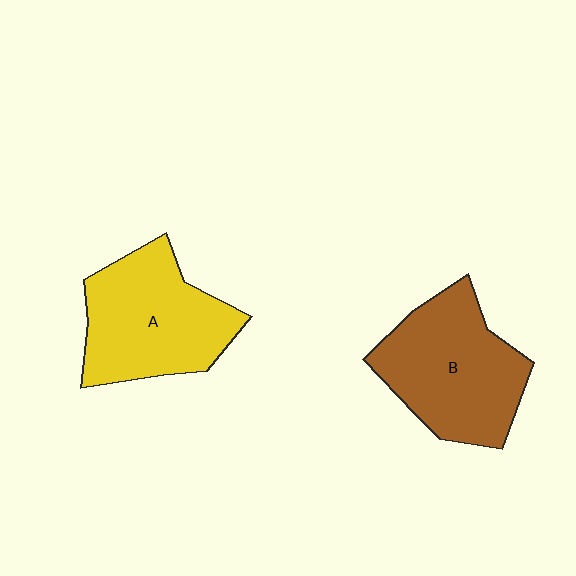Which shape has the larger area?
Shape B (brown).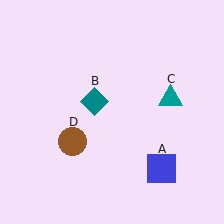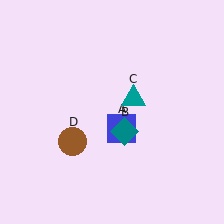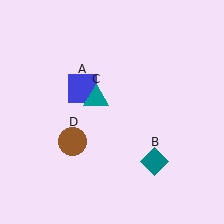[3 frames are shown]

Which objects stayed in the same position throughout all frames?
Brown circle (object D) remained stationary.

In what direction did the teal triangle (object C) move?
The teal triangle (object C) moved left.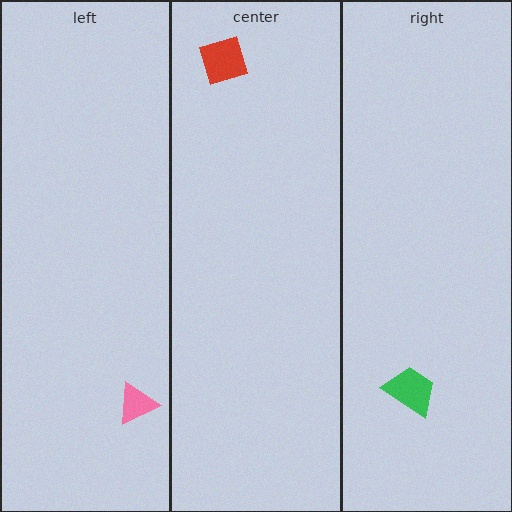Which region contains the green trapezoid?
The right region.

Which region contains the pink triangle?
The left region.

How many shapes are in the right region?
1.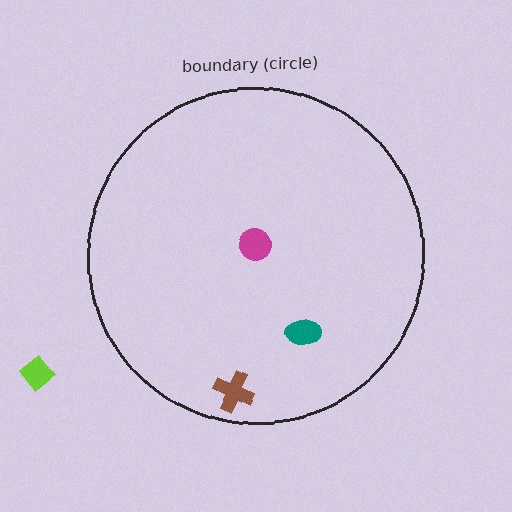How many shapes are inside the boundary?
3 inside, 1 outside.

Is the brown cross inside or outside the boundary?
Inside.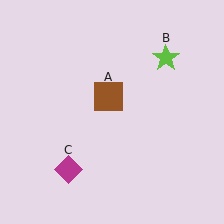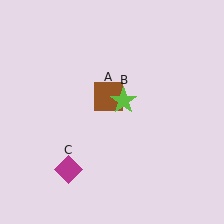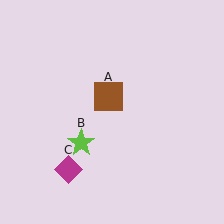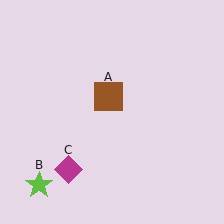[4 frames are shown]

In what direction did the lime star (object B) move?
The lime star (object B) moved down and to the left.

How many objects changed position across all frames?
1 object changed position: lime star (object B).